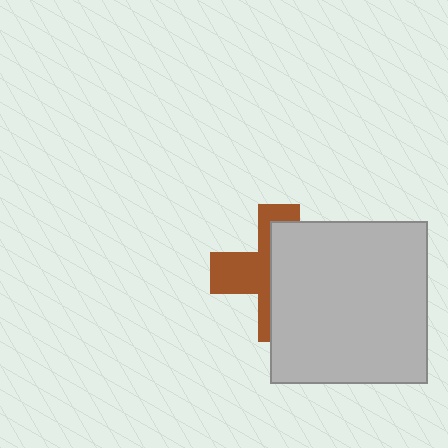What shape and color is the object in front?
The object in front is a light gray rectangle.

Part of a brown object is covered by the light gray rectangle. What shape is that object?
It is a cross.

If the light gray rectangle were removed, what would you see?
You would see the complete brown cross.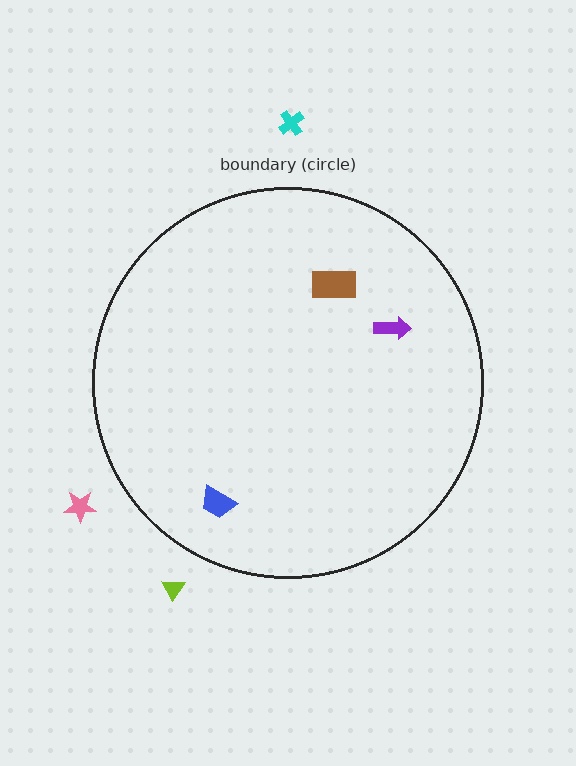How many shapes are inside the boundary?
3 inside, 3 outside.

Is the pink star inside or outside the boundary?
Outside.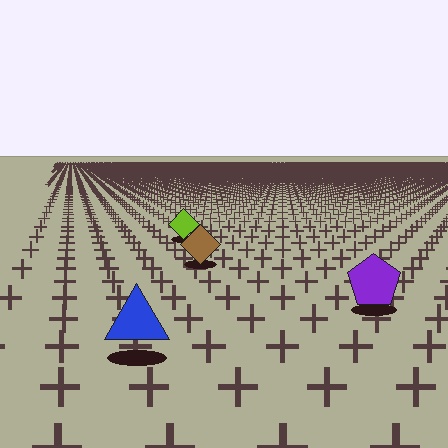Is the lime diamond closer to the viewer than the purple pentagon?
No. The purple pentagon is closer — you can tell from the texture gradient: the ground texture is coarser near it.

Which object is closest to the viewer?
The blue triangle is closest. The texture marks near it are larger and more spread out.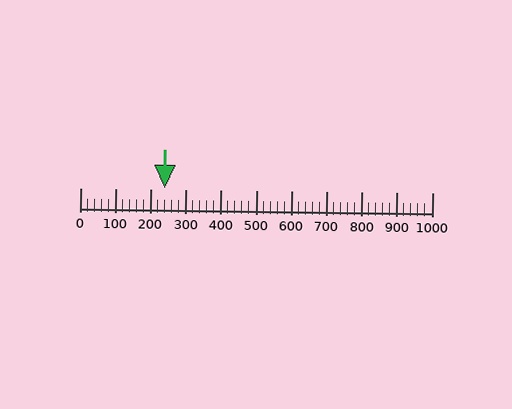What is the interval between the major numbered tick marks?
The major tick marks are spaced 100 units apart.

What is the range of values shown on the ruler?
The ruler shows values from 0 to 1000.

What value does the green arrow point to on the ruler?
The green arrow points to approximately 240.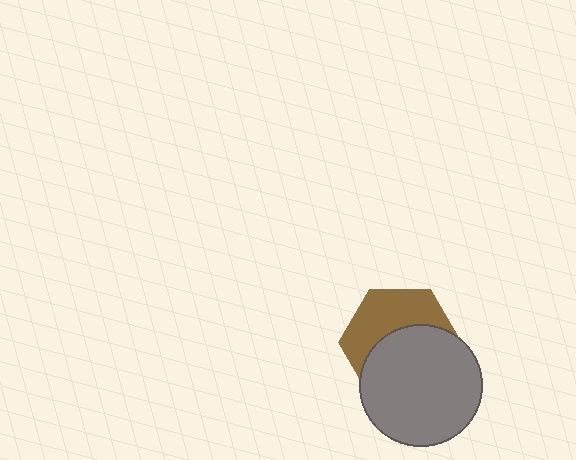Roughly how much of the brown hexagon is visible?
A small part of it is visible (roughly 45%).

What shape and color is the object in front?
The object in front is a gray circle.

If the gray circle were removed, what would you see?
You would see the complete brown hexagon.